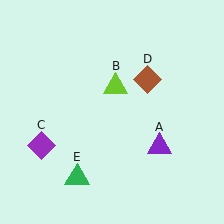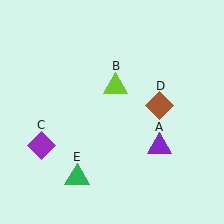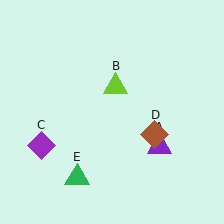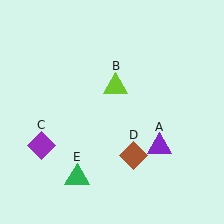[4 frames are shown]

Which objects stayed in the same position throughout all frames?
Purple triangle (object A) and lime triangle (object B) and purple diamond (object C) and green triangle (object E) remained stationary.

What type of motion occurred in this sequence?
The brown diamond (object D) rotated clockwise around the center of the scene.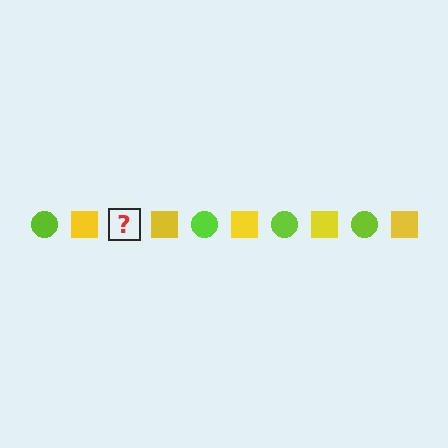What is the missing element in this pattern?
The missing element is a lime circle.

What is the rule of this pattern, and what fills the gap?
The rule is that the pattern alternates between lime circle and yellow square. The gap should be filled with a lime circle.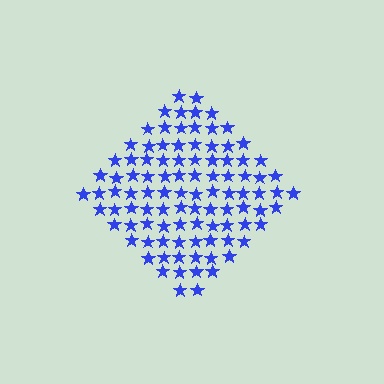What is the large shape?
The large shape is a diamond.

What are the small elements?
The small elements are stars.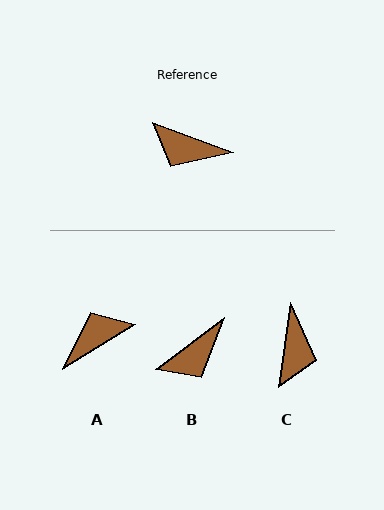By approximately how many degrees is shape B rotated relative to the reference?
Approximately 57 degrees counter-clockwise.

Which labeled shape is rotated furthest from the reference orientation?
A, about 128 degrees away.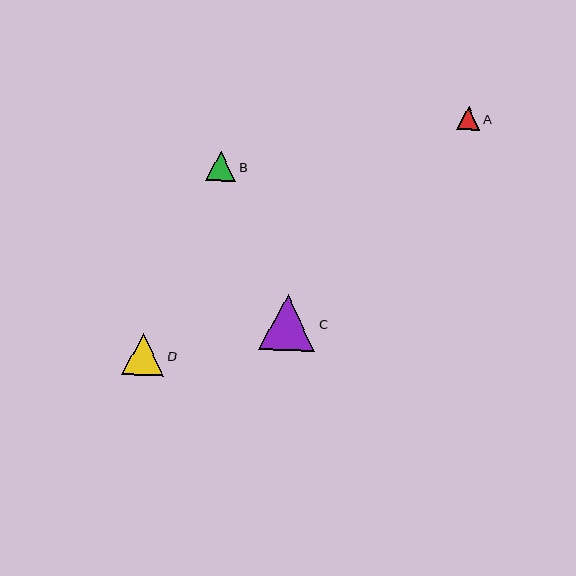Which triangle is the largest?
Triangle C is the largest with a size of approximately 56 pixels.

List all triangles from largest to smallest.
From largest to smallest: C, D, B, A.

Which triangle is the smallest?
Triangle A is the smallest with a size of approximately 23 pixels.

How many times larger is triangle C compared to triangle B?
Triangle C is approximately 1.9 times the size of triangle B.